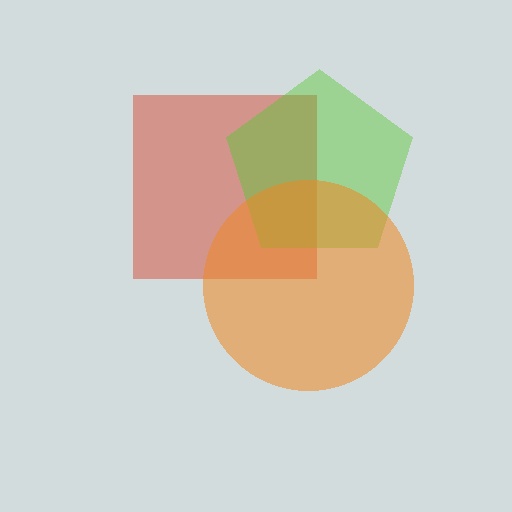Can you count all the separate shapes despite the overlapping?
Yes, there are 3 separate shapes.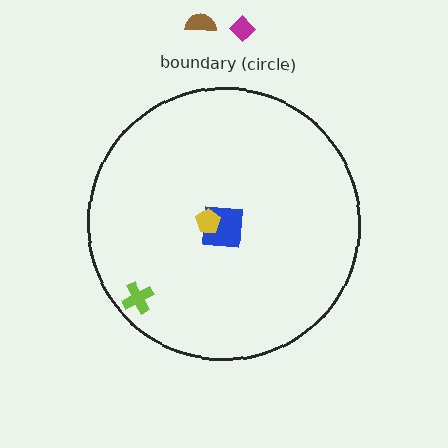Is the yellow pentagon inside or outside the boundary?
Inside.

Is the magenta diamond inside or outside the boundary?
Outside.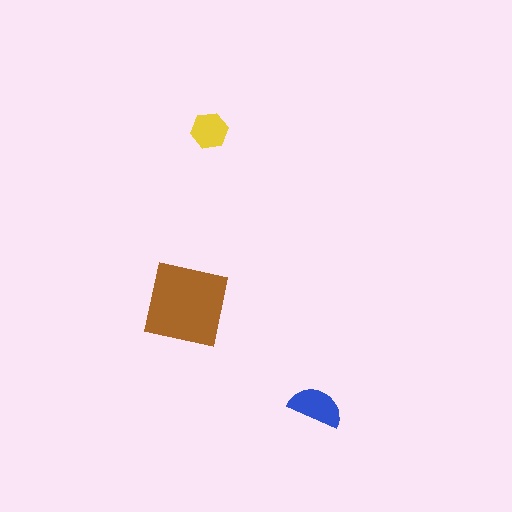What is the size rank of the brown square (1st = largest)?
1st.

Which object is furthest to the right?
The blue semicircle is rightmost.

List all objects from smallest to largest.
The yellow hexagon, the blue semicircle, the brown square.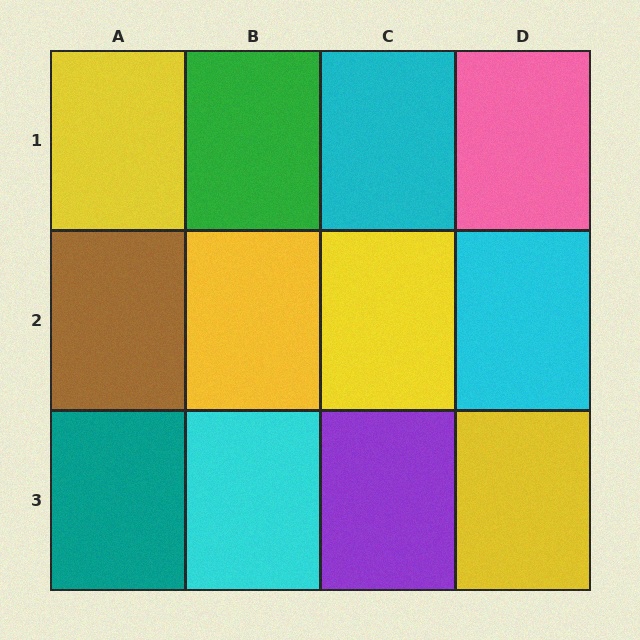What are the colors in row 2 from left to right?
Brown, yellow, yellow, cyan.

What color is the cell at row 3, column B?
Cyan.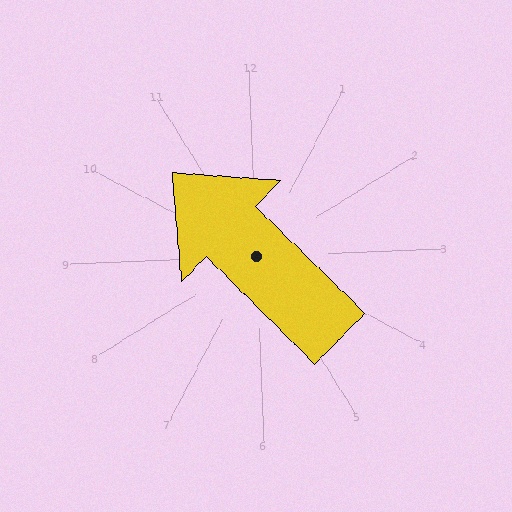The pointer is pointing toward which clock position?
Roughly 11 o'clock.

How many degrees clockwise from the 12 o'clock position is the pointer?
Approximately 317 degrees.